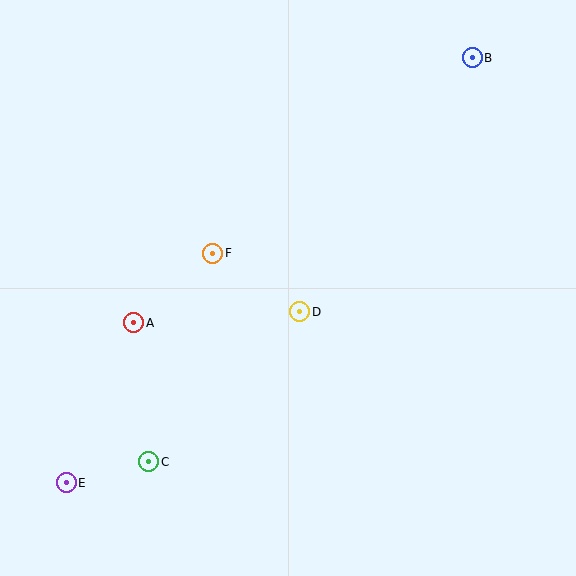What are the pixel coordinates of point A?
Point A is at (134, 323).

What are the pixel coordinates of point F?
Point F is at (213, 253).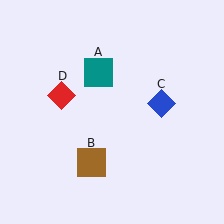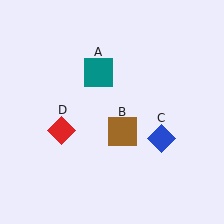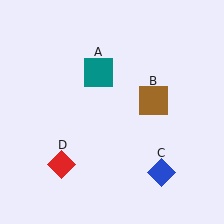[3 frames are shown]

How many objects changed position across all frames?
3 objects changed position: brown square (object B), blue diamond (object C), red diamond (object D).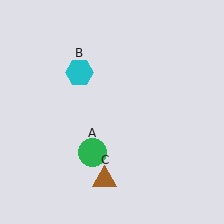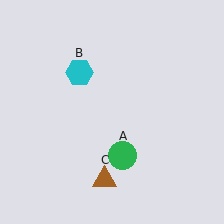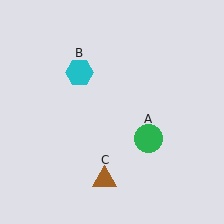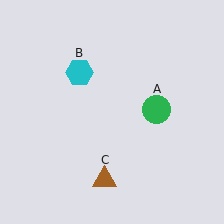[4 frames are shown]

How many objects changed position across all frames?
1 object changed position: green circle (object A).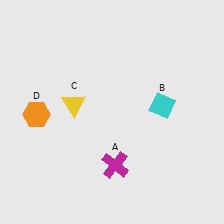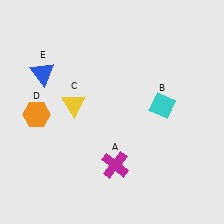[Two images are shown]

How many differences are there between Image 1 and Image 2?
There is 1 difference between the two images.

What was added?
A blue triangle (E) was added in Image 2.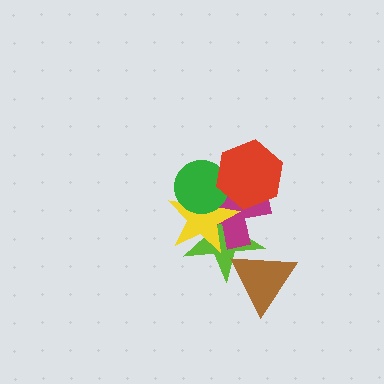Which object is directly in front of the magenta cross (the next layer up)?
The yellow star is directly in front of the magenta cross.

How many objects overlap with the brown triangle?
1 object overlaps with the brown triangle.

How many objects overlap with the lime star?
5 objects overlap with the lime star.